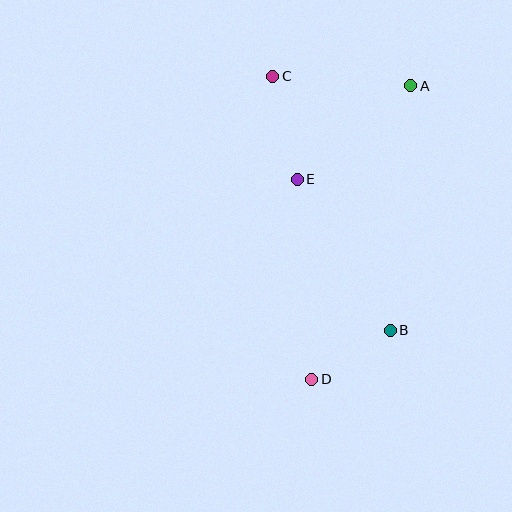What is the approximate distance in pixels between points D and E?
The distance between D and E is approximately 200 pixels.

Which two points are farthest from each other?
Points A and D are farthest from each other.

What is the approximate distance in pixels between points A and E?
The distance between A and E is approximately 147 pixels.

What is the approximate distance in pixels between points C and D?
The distance between C and D is approximately 305 pixels.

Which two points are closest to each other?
Points B and D are closest to each other.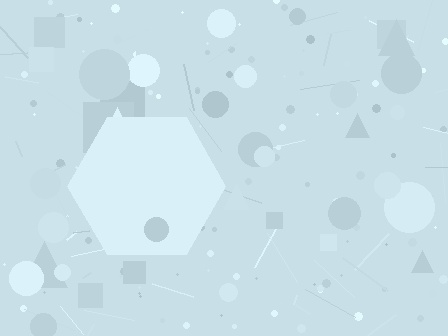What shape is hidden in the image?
A hexagon is hidden in the image.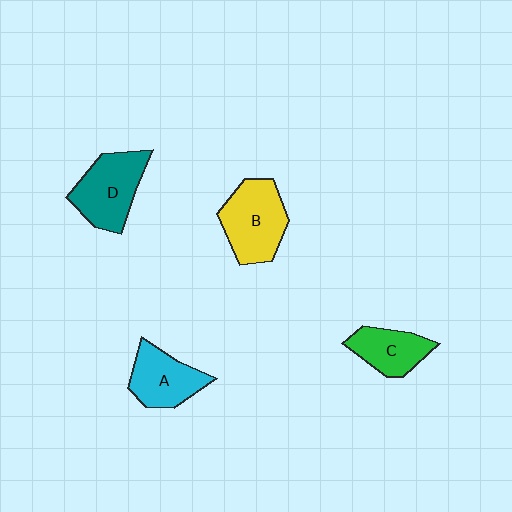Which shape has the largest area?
Shape B (yellow).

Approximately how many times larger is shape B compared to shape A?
Approximately 1.3 times.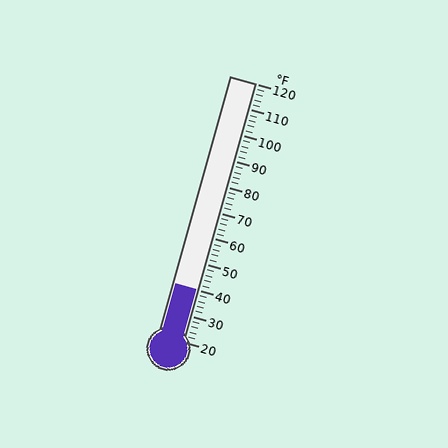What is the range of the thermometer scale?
The thermometer scale ranges from 20°F to 120°F.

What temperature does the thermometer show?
The thermometer shows approximately 40°F.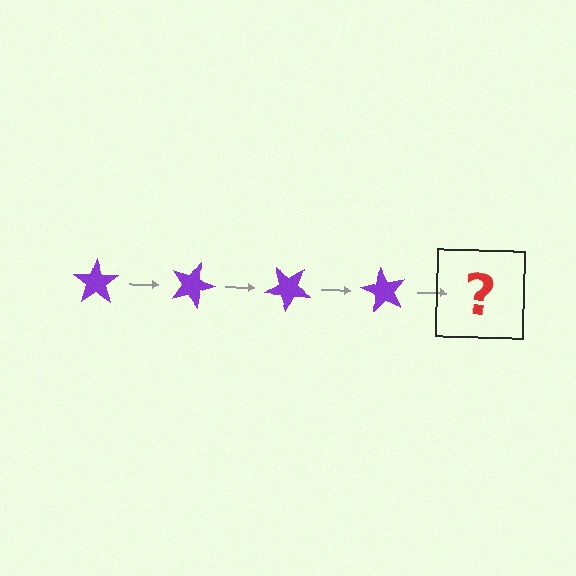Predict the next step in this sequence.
The next step is a purple star rotated 80 degrees.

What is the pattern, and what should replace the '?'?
The pattern is that the star rotates 20 degrees each step. The '?' should be a purple star rotated 80 degrees.